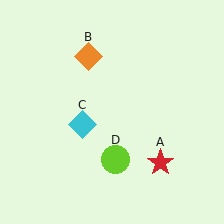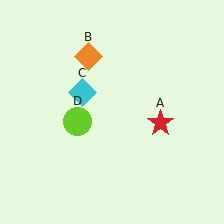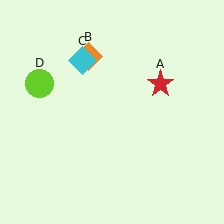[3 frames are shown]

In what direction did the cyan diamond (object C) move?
The cyan diamond (object C) moved up.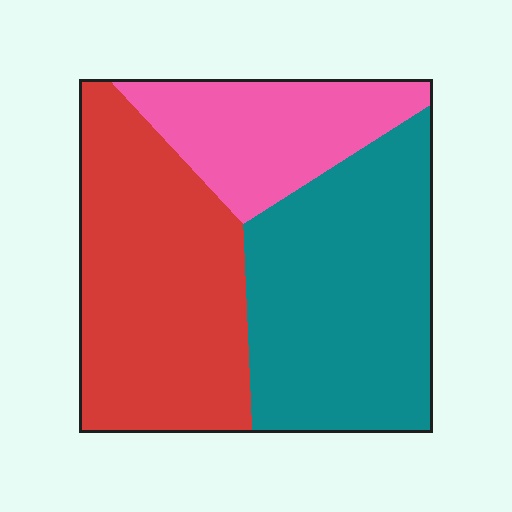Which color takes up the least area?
Pink, at roughly 20%.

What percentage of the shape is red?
Red covers about 40% of the shape.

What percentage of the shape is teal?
Teal takes up between a third and a half of the shape.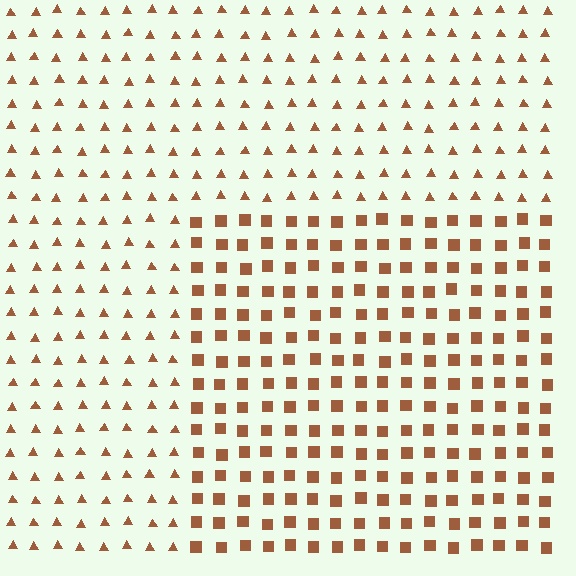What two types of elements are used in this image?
The image uses squares inside the rectangle region and triangles outside it.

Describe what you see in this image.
The image is filled with small brown elements arranged in a uniform grid. A rectangle-shaped region contains squares, while the surrounding area contains triangles. The boundary is defined purely by the change in element shape.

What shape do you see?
I see a rectangle.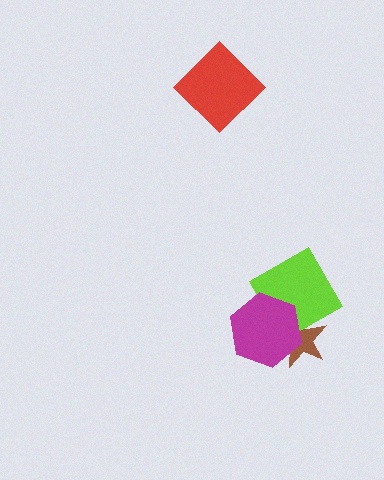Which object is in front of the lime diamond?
The magenta hexagon is in front of the lime diamond.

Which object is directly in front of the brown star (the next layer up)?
The lime diamond is directly in front of the brown star.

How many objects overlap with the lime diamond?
2 objects overlap with the lime diamond.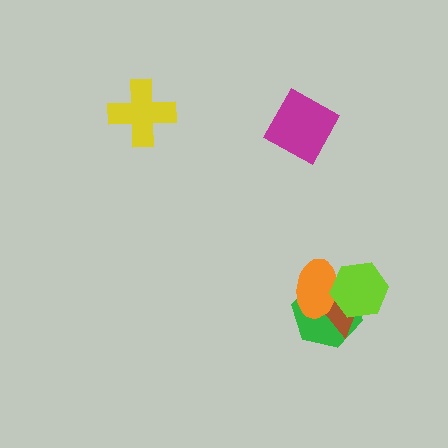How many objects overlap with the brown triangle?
3 objects overlap with the brown triangle.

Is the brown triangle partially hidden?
Yes, it is partially covered by another shape.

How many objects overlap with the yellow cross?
0 objects overlap with the yellow cross.